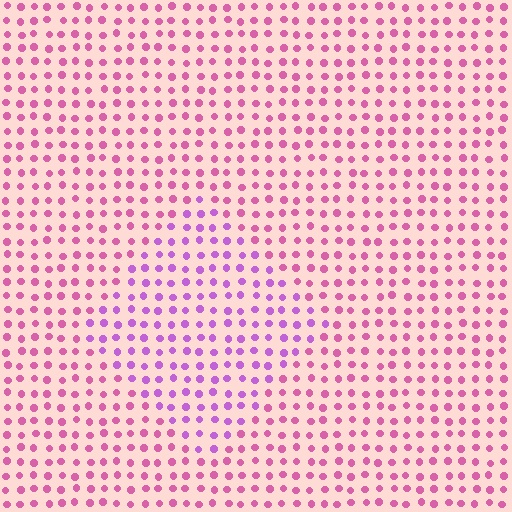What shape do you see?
I see a diamond.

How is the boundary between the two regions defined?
The boundary is defined purely by a slight shift in hue (about 35 degrees). Spacing, size, and orientation are identical on both sides.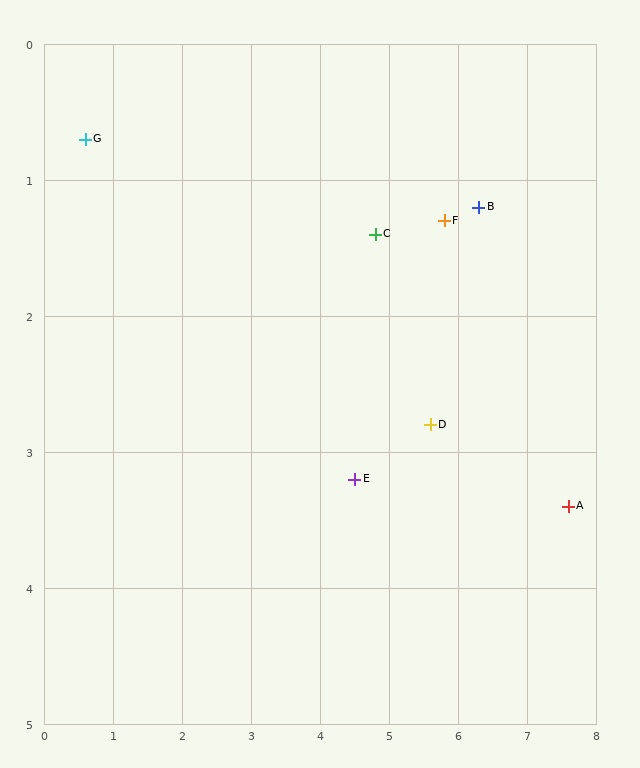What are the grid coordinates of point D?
Point D is at approximately (5.6, 2.8).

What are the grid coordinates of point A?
Point A is at approximately (7.6, 3.4).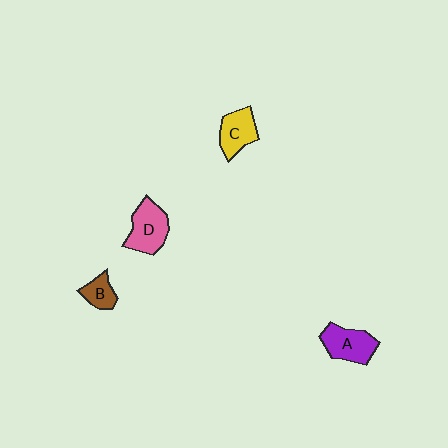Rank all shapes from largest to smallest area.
From largest to smallest: D (pink), A (purple), C (yellow), B (brown).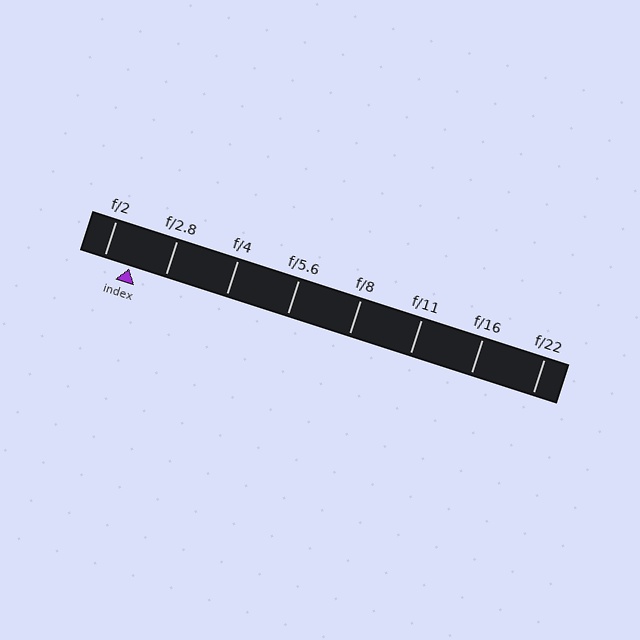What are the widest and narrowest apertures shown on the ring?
The widest aperture shown is f/2 and the narrowest is f/22.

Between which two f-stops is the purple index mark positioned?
The index mark is between f/2 and f/2.8.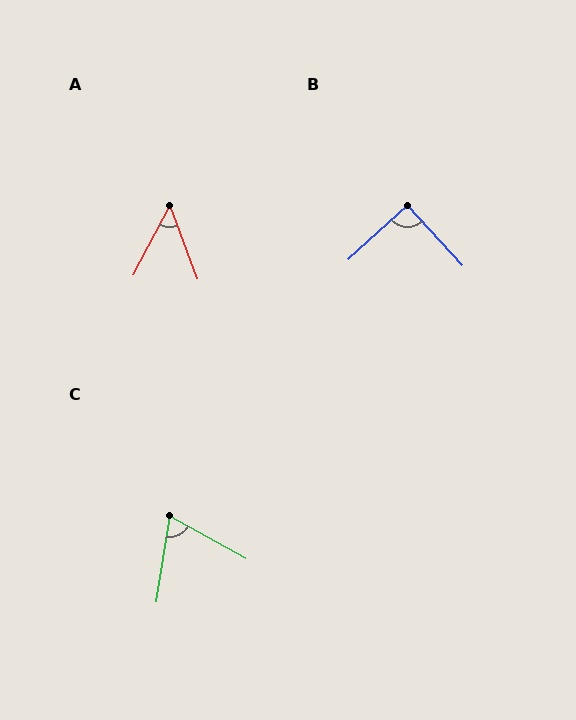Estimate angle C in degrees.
Approximately 69 degrees.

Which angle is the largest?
B, at approximately 91 degrees.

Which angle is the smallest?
A, at approximately 49 degrees.